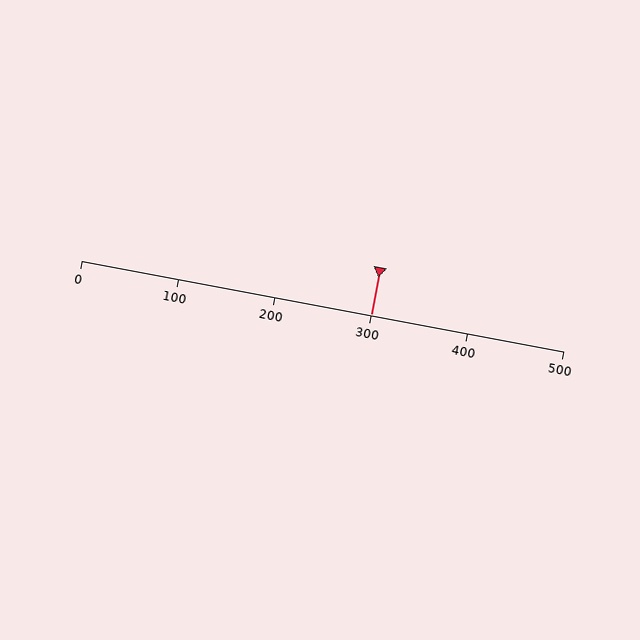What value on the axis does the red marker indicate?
The marker indicates approximately 300.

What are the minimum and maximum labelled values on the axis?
The axis runs from 0 to 500.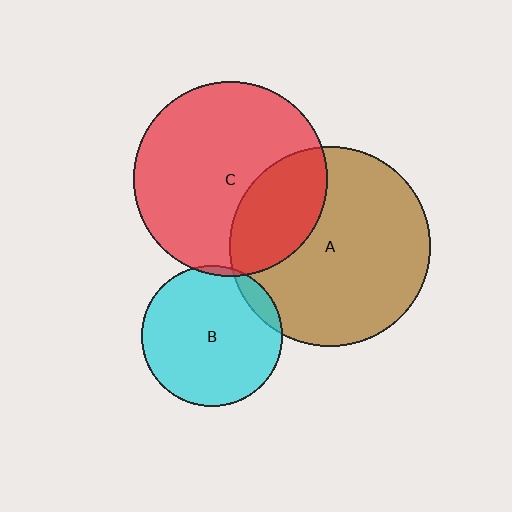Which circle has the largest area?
Circle A (brown).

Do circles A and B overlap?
Yes.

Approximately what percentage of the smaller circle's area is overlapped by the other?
Approximately 10%.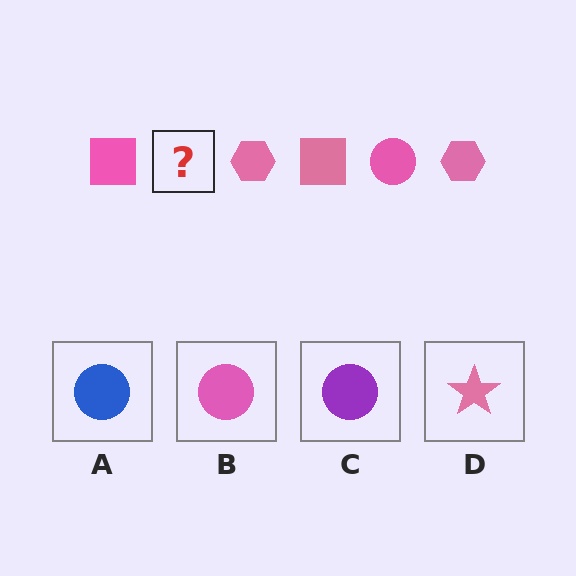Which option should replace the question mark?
Option B.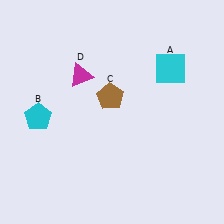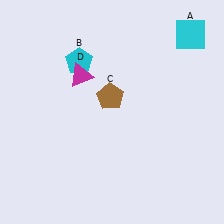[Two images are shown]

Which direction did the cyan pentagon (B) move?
The cyan pentagon (B) moved up.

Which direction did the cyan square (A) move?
The cyan square (A) moved up.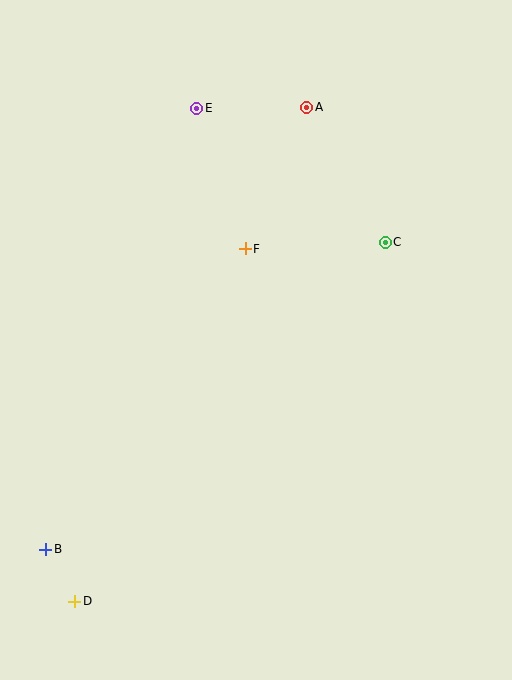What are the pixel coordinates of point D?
Point D is at (75, 601).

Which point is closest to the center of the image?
Point F at (245, 249) is closest to the center.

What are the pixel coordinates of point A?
Point A is at (307, 107).